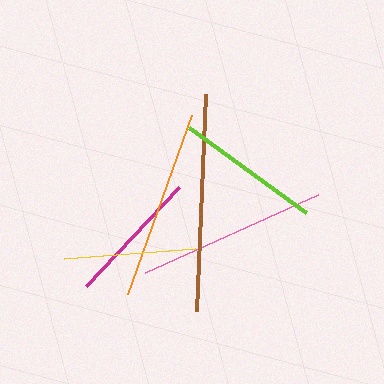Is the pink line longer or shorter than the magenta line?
The pink line is longer than the magenta line.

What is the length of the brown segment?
The brown segment is approximately 216 pixels long.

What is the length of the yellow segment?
The yellow segment is approximately 131 pixels long.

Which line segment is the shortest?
The yellow line is the shortest at approximately 131 pixels.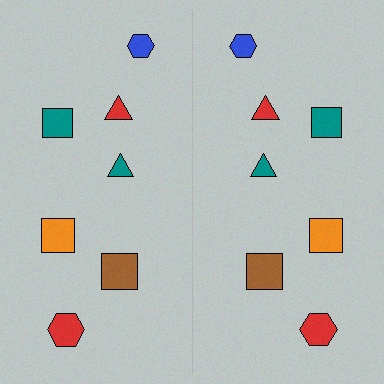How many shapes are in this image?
There are 14 shapes in this image.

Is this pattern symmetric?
Yes, this pattern has bilateral (reflection) symmetry.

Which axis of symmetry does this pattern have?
The pattern has a vertical axis of symmetry running through the center of the image.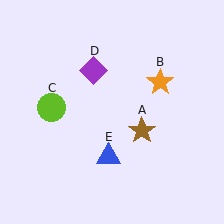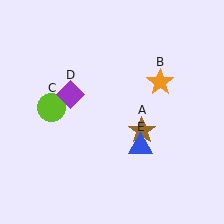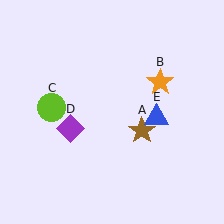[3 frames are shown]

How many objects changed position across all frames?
2 objects changed position: purple diamond (object D), blue triangle (object E).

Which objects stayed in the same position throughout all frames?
Brown star (object A) and orange star (object B) and lime circle (object C) remained stationary.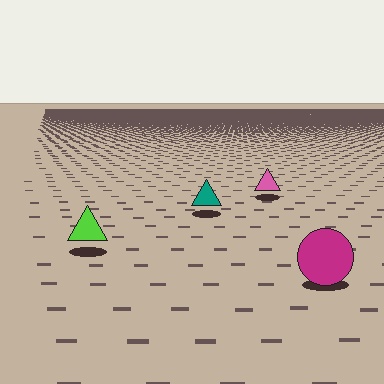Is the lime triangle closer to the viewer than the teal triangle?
Yes. The lime triangle is closer — you can tell from the texture gradient: the ground texture is coarser near it.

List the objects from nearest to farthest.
From nearest to farthest: the magenta circle, the lime triangle, the teal triangle, the pink triangle.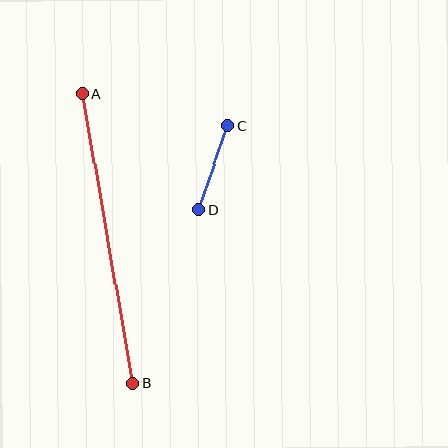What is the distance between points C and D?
The distance is approximately 89 pixels.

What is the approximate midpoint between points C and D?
The midpoint is at approximately (213, 168) pixels.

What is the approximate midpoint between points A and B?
The midpoint is at approximately (108, 238) pixels.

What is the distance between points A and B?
The distance is approximately 293 pixels.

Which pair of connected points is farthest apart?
Points A and B are farthest apart.